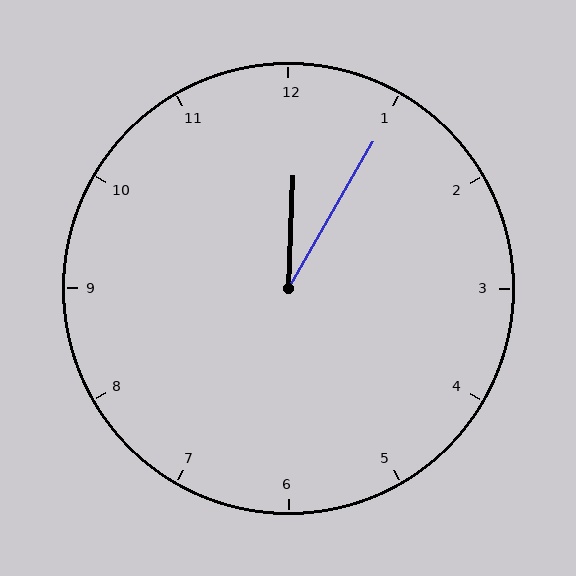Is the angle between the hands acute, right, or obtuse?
It is acute.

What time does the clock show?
12:05.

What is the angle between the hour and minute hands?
Approximately 28 degrees.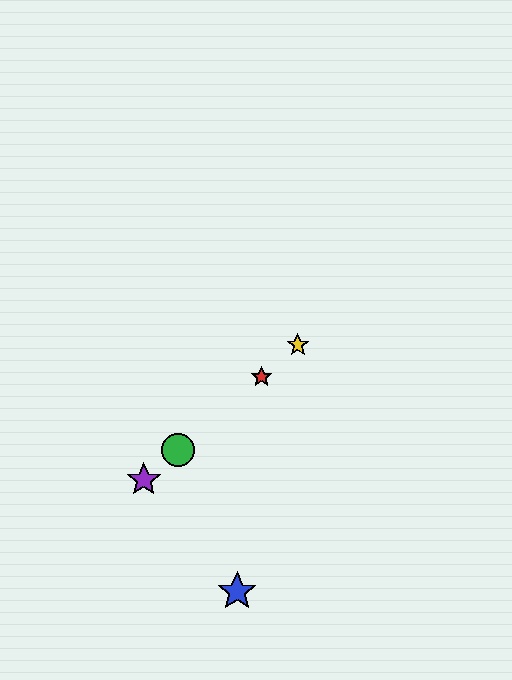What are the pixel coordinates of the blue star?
The blue star is at (237, 591).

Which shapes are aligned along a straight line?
The red star, the green circle, the yellow star, the purple star are aligned along a straight line.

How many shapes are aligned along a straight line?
4 shapes (the red star, the green circle, the yellow star, the purple star) are aligned along a straight line.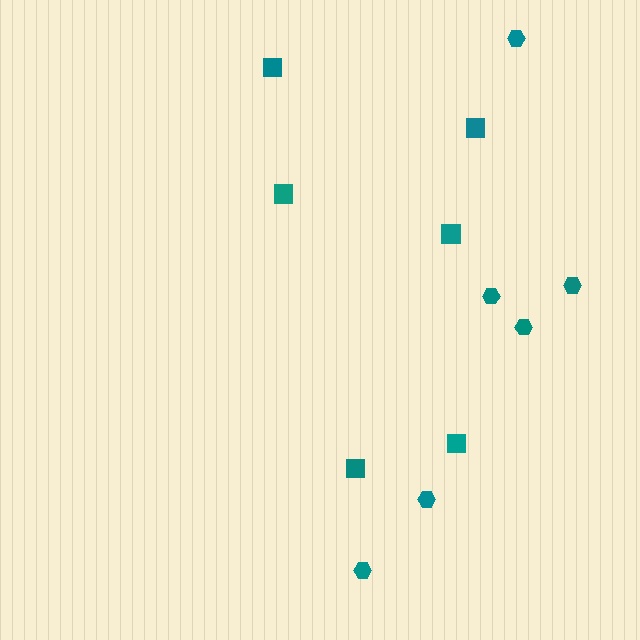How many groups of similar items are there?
There are 2 groups: one group of squares (6) and one group of hexagons (6).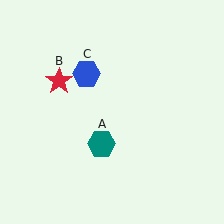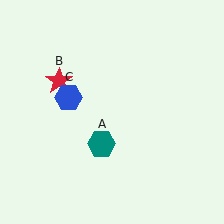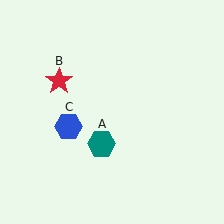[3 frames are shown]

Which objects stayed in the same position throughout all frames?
Teal hexagon (object A) and red star (object B) remained stationary.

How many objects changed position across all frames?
1 object changed position: blue hexagon (object C).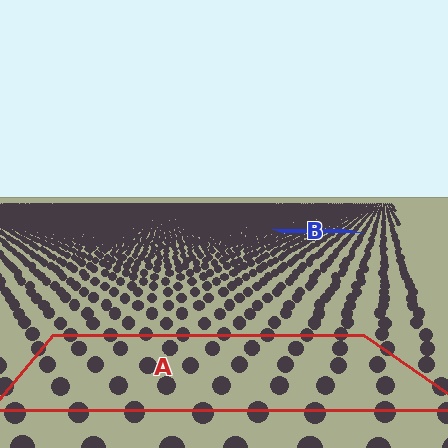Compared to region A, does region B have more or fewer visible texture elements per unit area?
Region B has more texture elements per unit area — they are packed more densely because it is farther away.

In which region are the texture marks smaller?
The texture marks are smaller in region B, because it is farther away.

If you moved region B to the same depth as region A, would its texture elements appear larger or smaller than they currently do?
They would appear larger. At a closer depth, the same texture elements are projected at a bigger on-screen size.